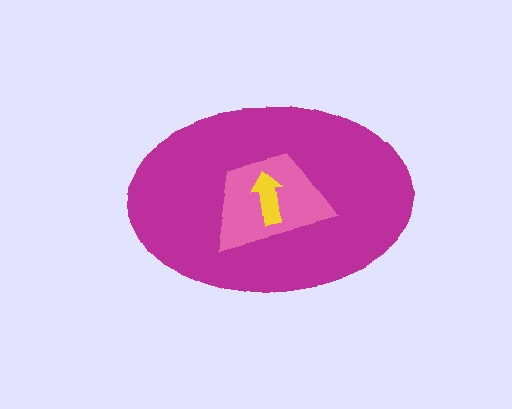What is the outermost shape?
The magenta ellipse.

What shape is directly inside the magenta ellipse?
The pink trapezoid.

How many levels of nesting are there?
3.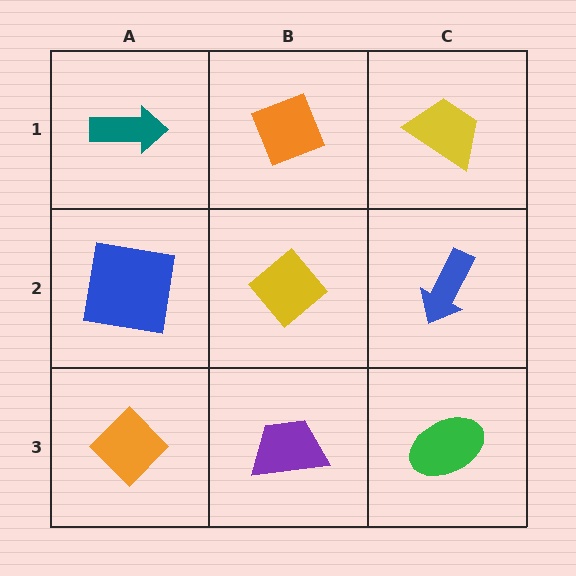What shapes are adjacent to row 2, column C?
A yellow trapezoid (row 1, column C), a green ellipse (row 3, column C), a yellow diamond (row 2, column B).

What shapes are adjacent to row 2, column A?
A teal arrow (row 1, column A), an orange diamond (row 3, column A), a yellow diamond (row 2, column B).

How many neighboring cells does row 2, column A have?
3.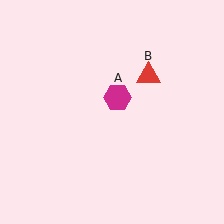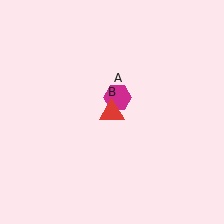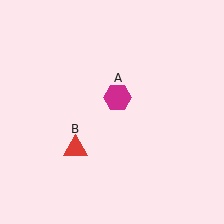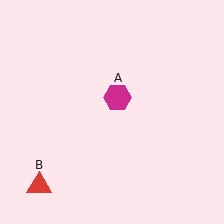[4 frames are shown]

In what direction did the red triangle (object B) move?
The red triangle (object B) moved down and to the left.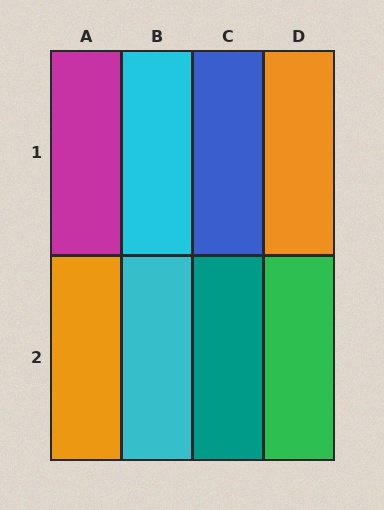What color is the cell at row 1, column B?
Cyan.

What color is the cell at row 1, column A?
Magenta.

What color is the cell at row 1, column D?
Orange.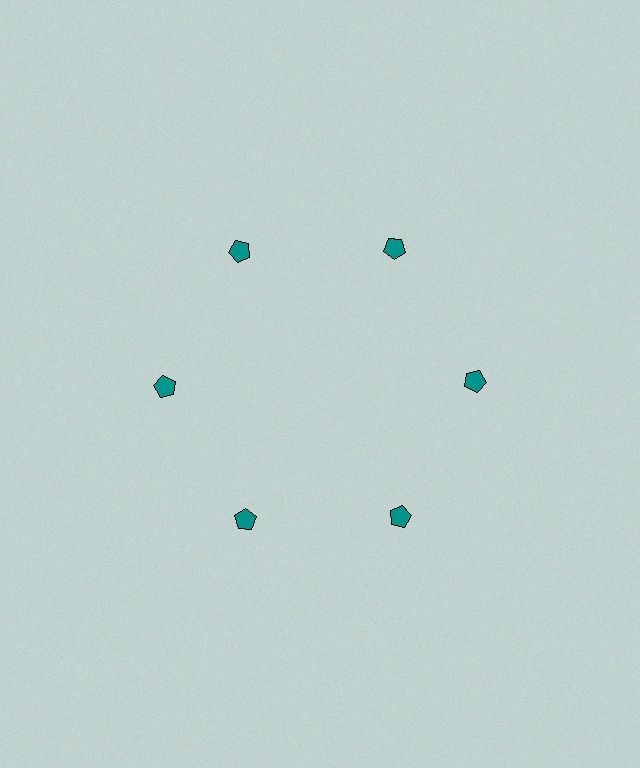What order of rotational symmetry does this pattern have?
This pattern has 6-fold rotational symmetry.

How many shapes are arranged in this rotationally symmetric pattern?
There are 6 shapes, arranged in 6 groups of 1.